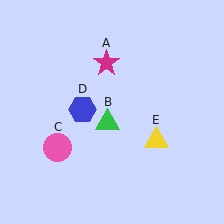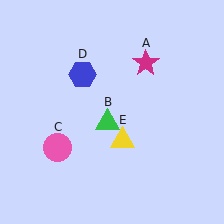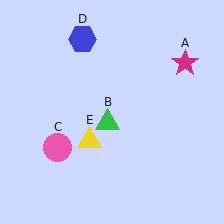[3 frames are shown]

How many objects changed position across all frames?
3 objects changed position: magenta star (object A), blue hexagon (object D), yellow triangle (object E).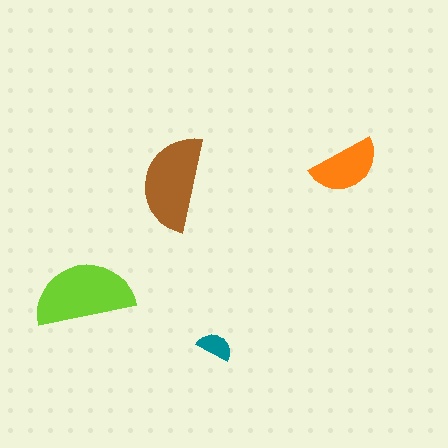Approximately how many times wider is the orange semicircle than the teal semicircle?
About 2 times wider.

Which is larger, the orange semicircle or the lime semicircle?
The lime one.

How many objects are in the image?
There are 4 objects in the image.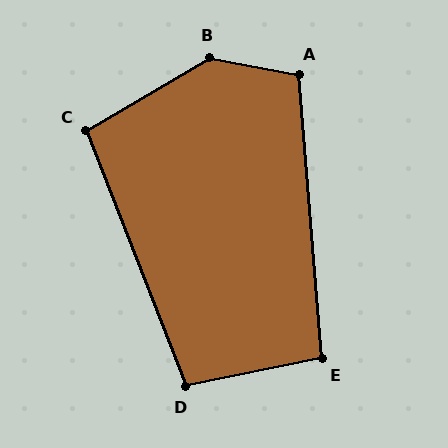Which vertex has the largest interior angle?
B, at approximately 139 degrees.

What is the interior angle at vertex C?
Approximately 99 degrees (obtuse).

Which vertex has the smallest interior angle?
E, at approximately 97 degrees.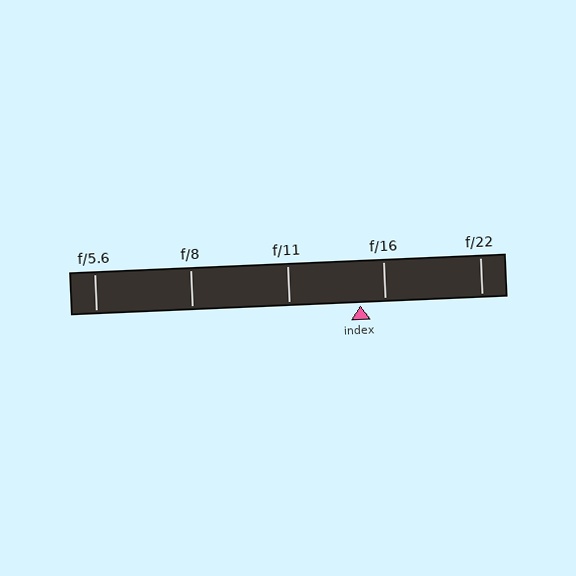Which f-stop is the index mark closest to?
The index mark is closest to f/16.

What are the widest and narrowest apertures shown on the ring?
The widest aperture shown is f/5.6 and the narrowest is f/22.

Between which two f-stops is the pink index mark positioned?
The index mark is between f/11 and f/16.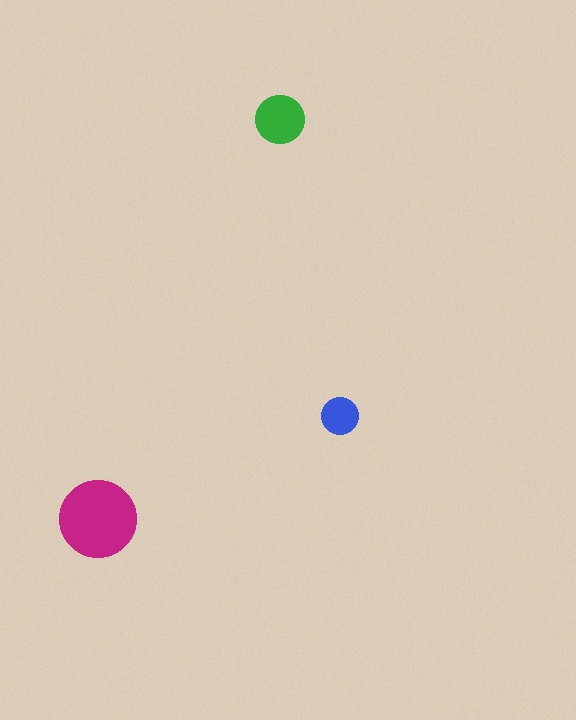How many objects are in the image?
There are 3 objects in the image.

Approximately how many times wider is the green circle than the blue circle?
About 1.5 times wider.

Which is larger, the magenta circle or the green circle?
The magenta one.